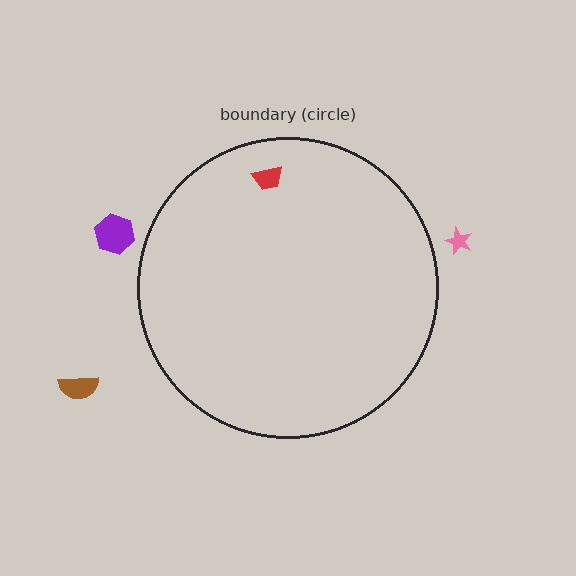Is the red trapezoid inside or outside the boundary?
Inside.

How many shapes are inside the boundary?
1 inside, 3 outside.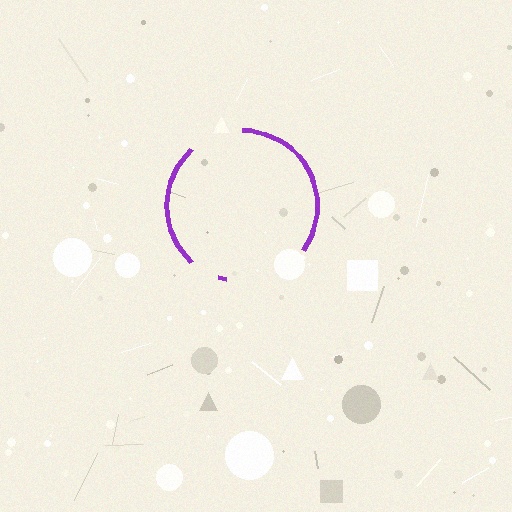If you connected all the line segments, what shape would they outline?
They would outline a circle.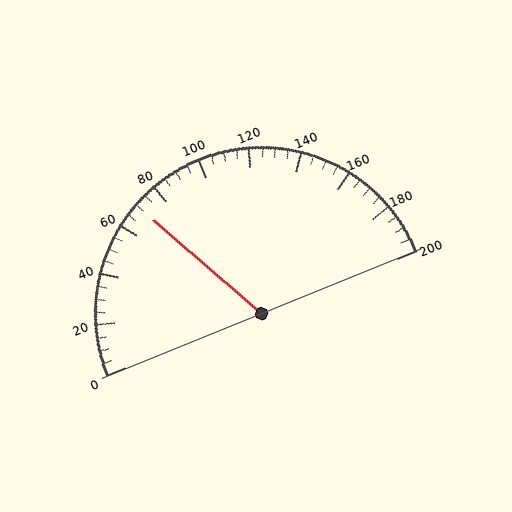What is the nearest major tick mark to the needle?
The nearest major tick mark is 80.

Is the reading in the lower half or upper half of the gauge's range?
The reading is in the lower half of the range (0 to 200).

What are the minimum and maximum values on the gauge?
The gauge ranges from 0 to 200.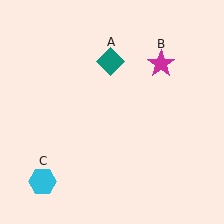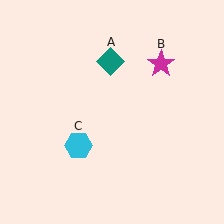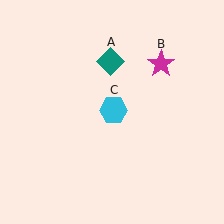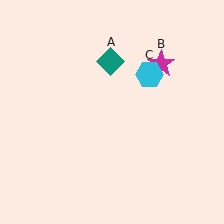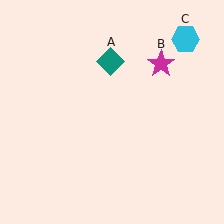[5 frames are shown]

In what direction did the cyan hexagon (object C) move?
The cyan hexagon (object C) moved up and to the right.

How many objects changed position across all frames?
1 object changed position: cyan hexagon (object C).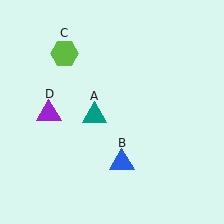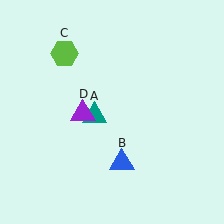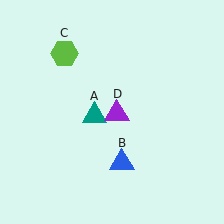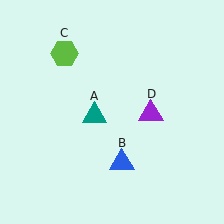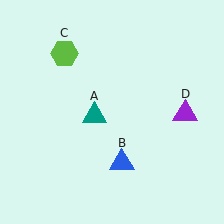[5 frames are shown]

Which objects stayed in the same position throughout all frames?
Teal triangle (object A) and blue triangle (object B) and lime hexagon (object C) remained stationary.